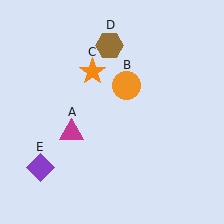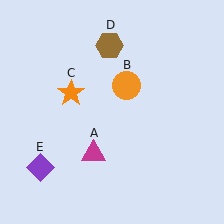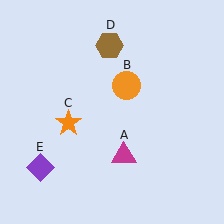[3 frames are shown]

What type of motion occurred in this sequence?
The magenta triangle (object A), orange star (object C) rotated counterclockwise around the center of the scene.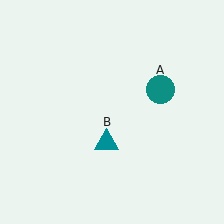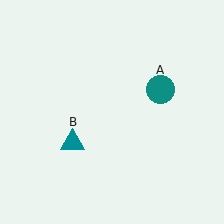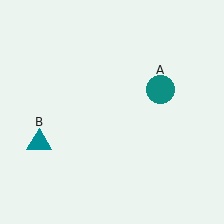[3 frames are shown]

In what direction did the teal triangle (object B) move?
The teal triangle (object B) moved left.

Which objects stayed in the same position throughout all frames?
Teal circle (object A) remained stationary.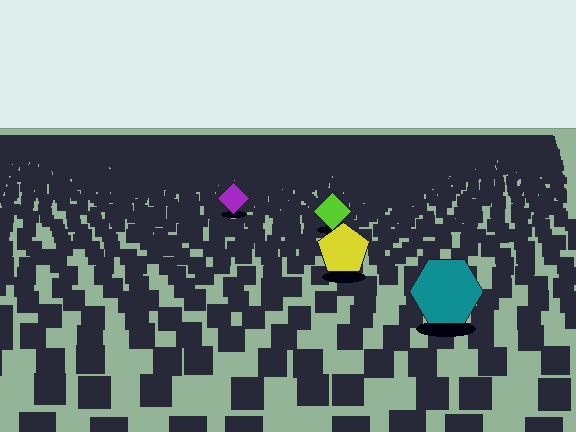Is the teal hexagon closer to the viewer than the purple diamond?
Yes. The teal hexagon is closer — you can tell from the texture gradient: the ground texture is coarser near it.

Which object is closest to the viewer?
The teal hexagon is closest. The texture marks near it are larger and more spread out.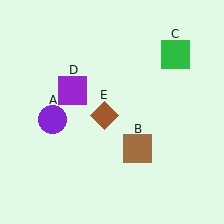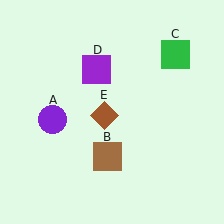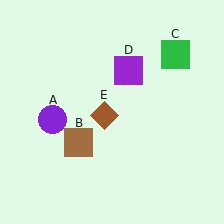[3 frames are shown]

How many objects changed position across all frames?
2 objects changed position: brown square (object B), purple square (object D).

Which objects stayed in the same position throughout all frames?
Purple circle (object A) and green square (object C) and brown diamond (object E) remained stationary.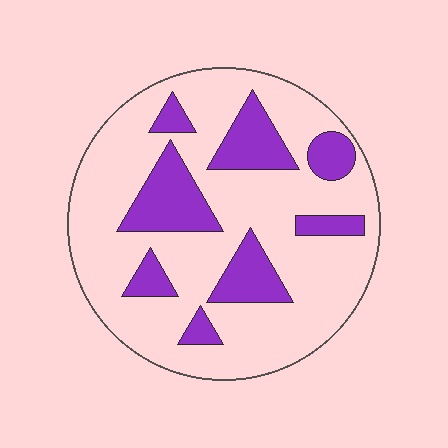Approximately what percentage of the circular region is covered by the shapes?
Approximately 25%.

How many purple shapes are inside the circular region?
8.